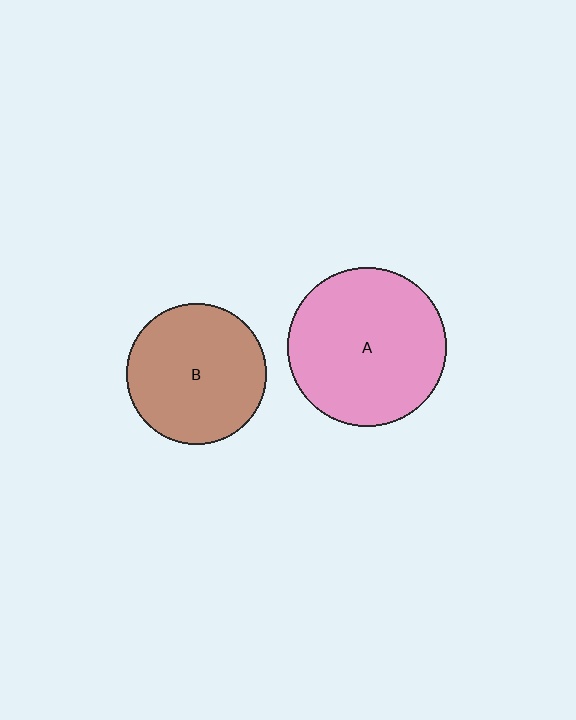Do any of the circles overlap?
No, none of the circles overlap.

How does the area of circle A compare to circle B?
Approximately 1.3 times.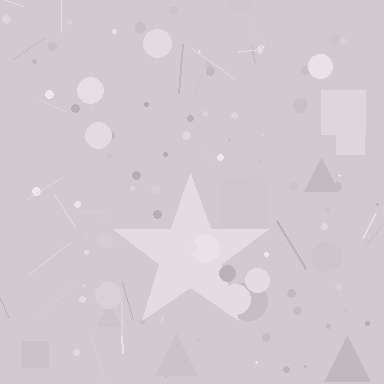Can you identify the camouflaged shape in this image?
The camouflaged shape is a star.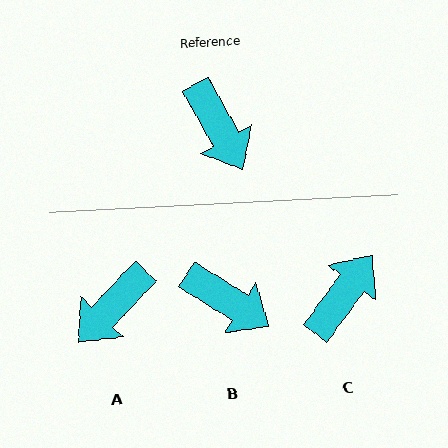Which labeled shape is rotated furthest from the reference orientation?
C, about 115 degrees away.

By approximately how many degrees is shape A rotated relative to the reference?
Approximately 72 degrees clockwise.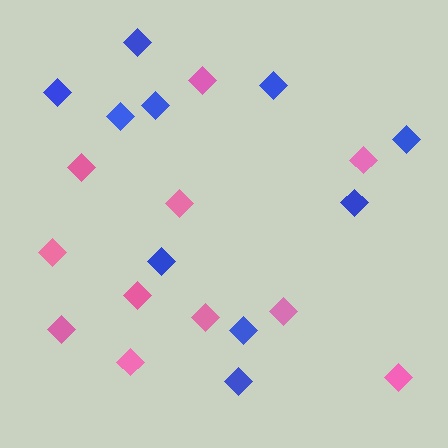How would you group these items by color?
There are 2 groups: one group of pink diamonds (11) and one group of blue diamonds (10).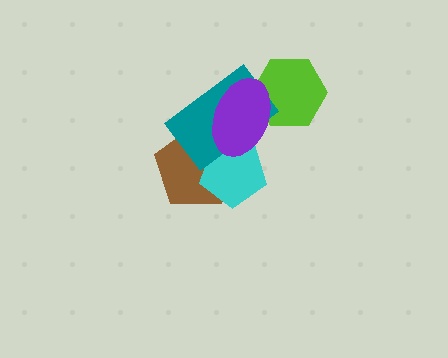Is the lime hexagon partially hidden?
Yes, it is partially covered by another shape.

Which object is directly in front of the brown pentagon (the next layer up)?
The cyan pentagon is directly in front of the brown pentagon.